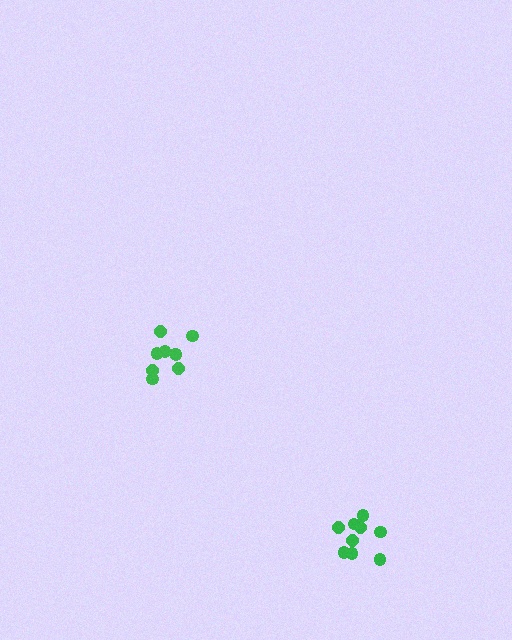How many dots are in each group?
Group 1: 9 dots, Group 2: 9 dots (18 total).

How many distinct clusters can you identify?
There are 2 distinct clusters.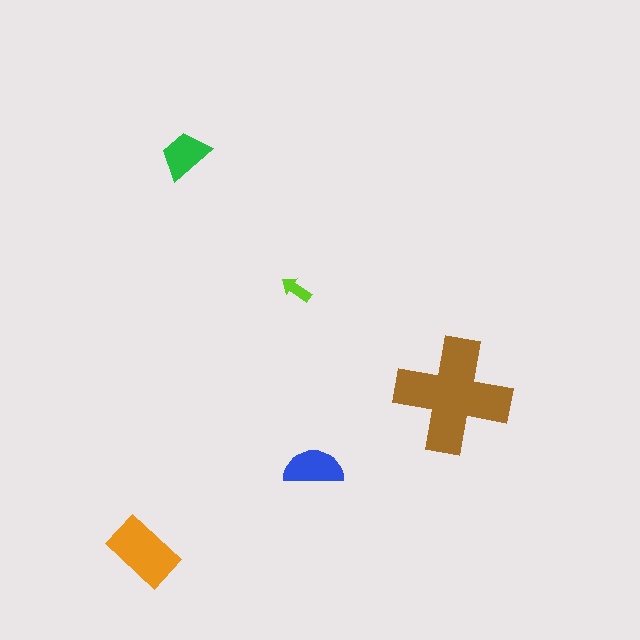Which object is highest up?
The green trapezoid is topmost.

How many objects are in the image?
There are 5 objects in the image.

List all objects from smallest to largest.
The lime arrow, the green trapezoid, the blue semicircle, the orange rectangle, the brown cross.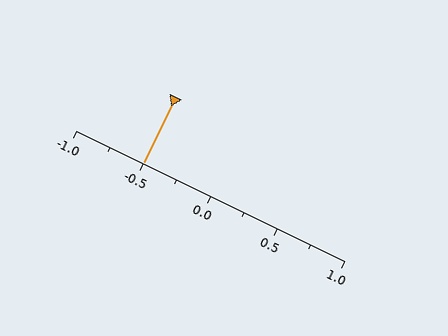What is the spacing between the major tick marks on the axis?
The major ticks are spaced 0.5 apart.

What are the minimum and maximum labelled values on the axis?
The axis runs from -1.0 to 1.0.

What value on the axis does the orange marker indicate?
The marker indicates approximately -0.5.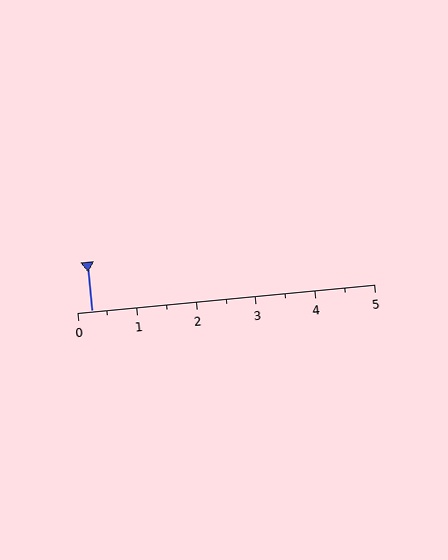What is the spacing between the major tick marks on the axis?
The major ticks are spaced 1 apart.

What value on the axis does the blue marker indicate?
The marker indicates approximately 0.2.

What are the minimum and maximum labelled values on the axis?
The axis runs from 0 to 5.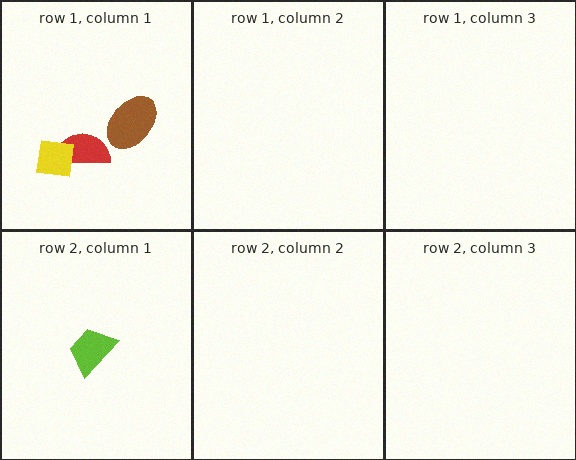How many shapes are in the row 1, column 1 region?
3.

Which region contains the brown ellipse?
The row 1, column 1 region.